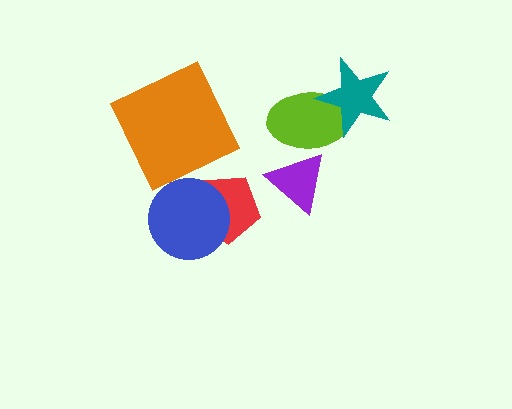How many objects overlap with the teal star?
1 object overlaps with the teal star.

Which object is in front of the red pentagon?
The blue circle is in front of the red pentagon.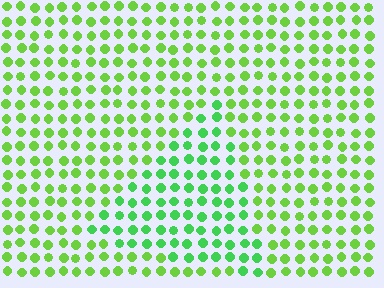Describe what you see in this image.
The image is filled with small lime elements in a uniform arrangement. A triangle-shaped region is visible where the elements are tinted to a slightly different hue, forming a subtle color boundary.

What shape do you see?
I see a triangle.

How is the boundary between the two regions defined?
The boundary is defined purely by a slight shift in hue (about 27 degrees). Spacing, size, and orientation are identical on both sides.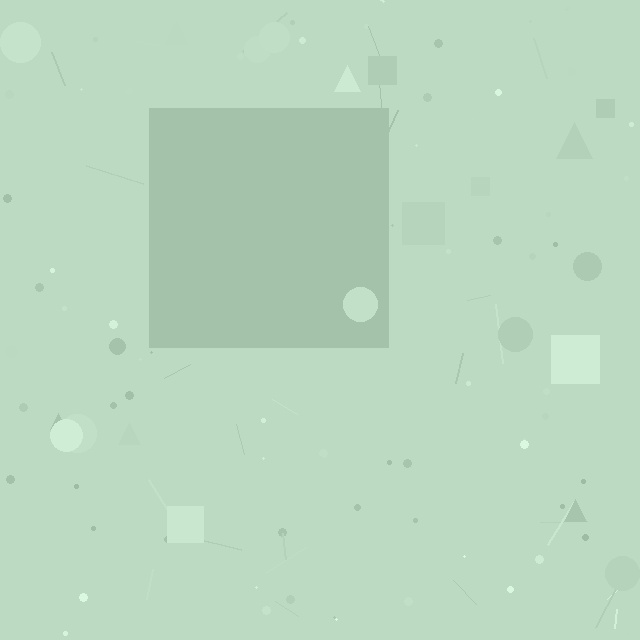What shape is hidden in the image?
A square is hidden in the image.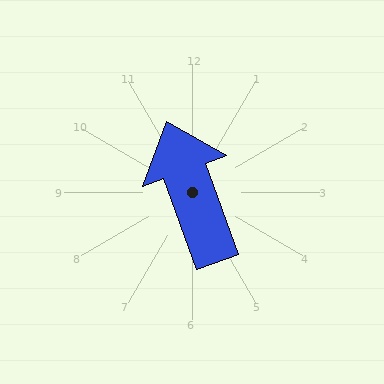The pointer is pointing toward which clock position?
Roughly 11 o'clock.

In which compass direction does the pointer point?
North.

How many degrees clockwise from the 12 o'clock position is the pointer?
Approximately 340 degrees.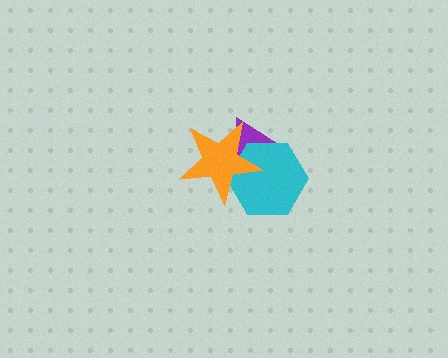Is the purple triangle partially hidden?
Yes, it is partially covered by another shape.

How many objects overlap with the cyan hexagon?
2 objects overlap with the cyan hexagon.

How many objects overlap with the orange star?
2 objects overlap with the orange star.